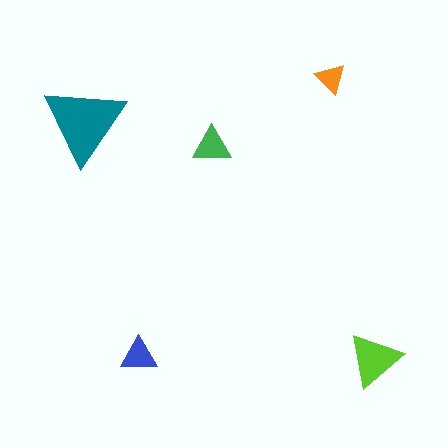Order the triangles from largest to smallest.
the teal one, the lime one, the green one, the blue one, the orange one.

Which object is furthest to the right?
The lime triangle is rightmost.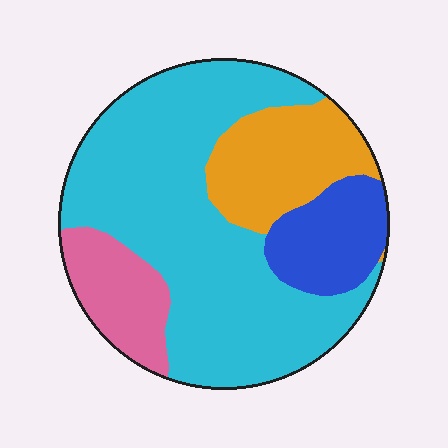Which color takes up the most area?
Cyan, at roughly 60%.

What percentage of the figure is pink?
Pink takes up less than a sixth of the figure.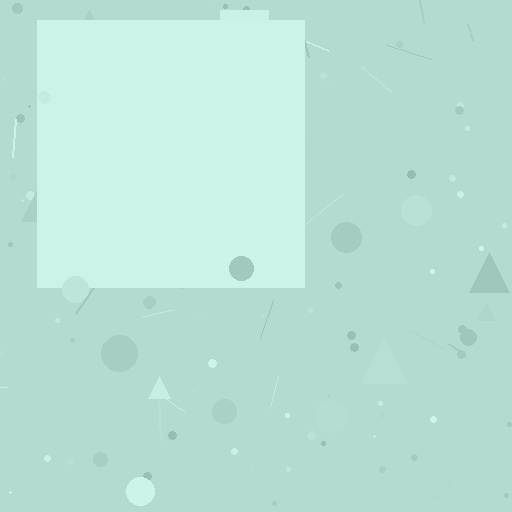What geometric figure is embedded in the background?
A square is embedded in the background.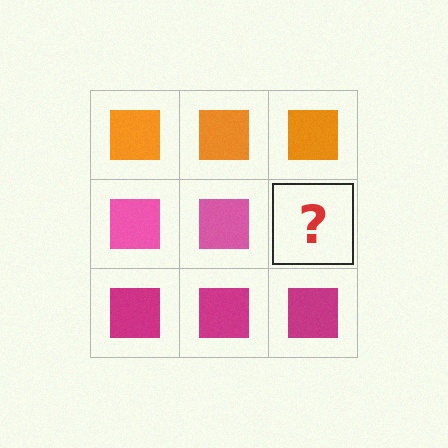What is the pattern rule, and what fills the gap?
The rule is that each row has a consistent color. The gap should be filled with a pink square.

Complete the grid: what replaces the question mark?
The question mark should be replaced with a pink square.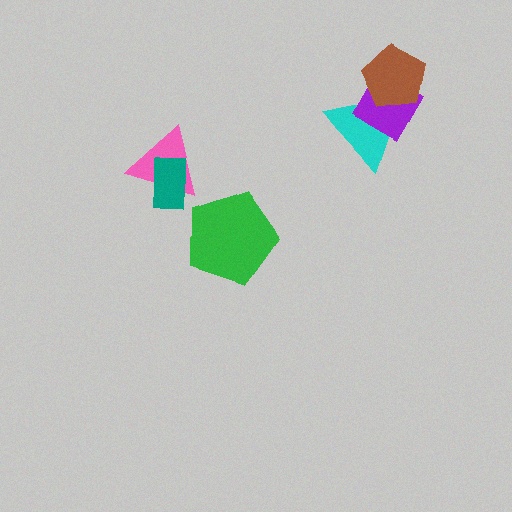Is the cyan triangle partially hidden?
Yes, it is partially covered by another shape.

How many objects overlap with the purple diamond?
2 objects overlap with the purple diamond.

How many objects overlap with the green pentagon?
0 objects overlap with the green pentagon.